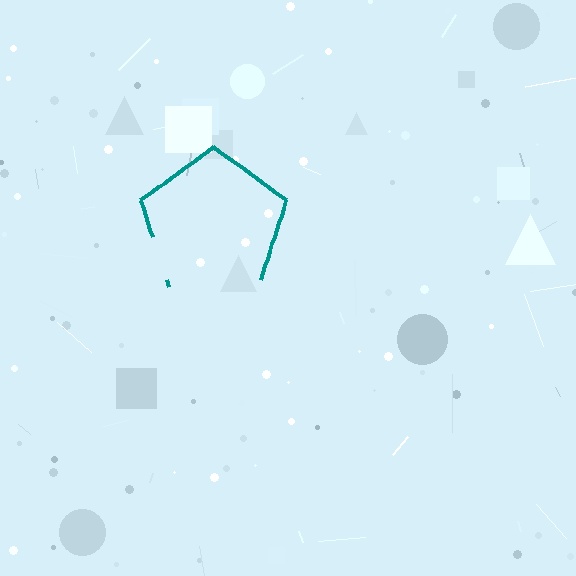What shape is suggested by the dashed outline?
The dashed outline suggests a pentagon.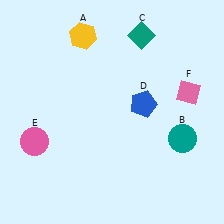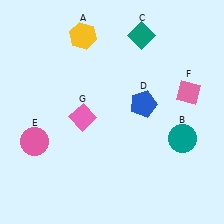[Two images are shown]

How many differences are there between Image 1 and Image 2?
There is 1 difference between the two images.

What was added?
A pink diamond (G) was added in Image 2.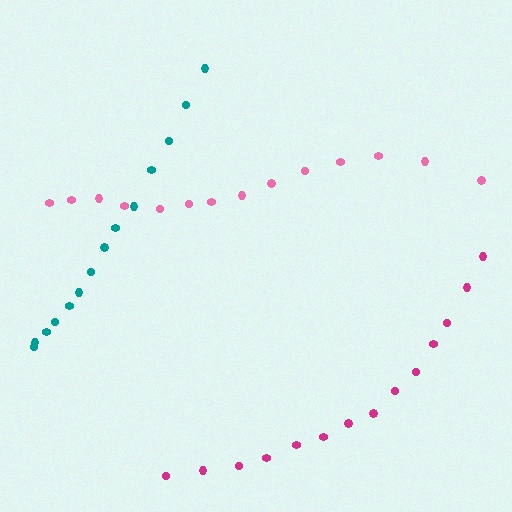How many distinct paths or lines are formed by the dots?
There are 3 distinct paths.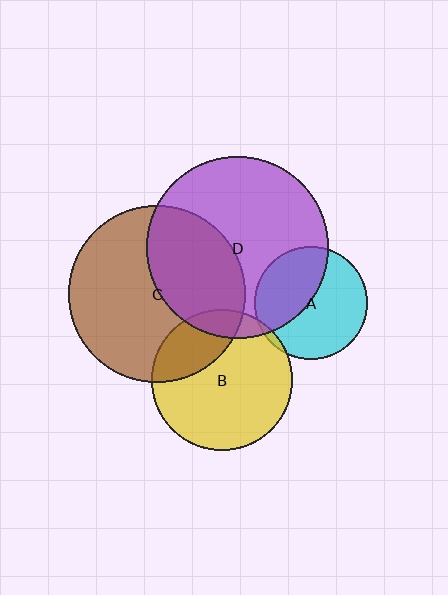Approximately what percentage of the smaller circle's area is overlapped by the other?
Approximately 5%.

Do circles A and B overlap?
Yes.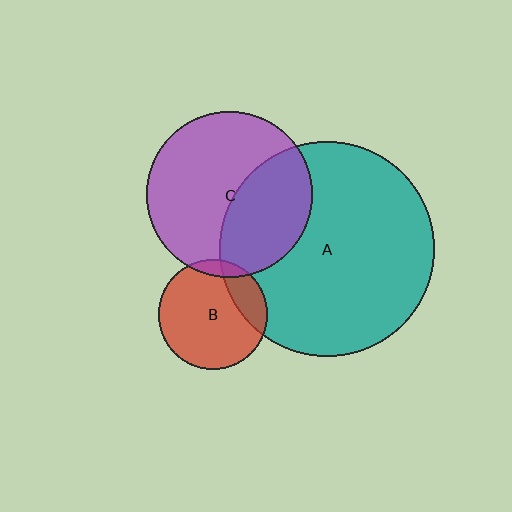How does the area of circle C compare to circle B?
Approximately 2.3 times.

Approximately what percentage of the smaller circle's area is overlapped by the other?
Approximately 10%.